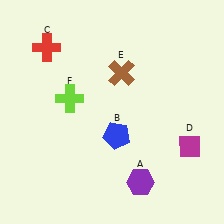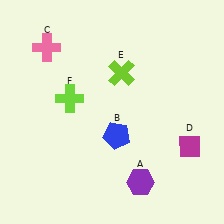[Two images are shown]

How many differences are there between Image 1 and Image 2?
There are 2 differences between the two images.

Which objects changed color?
C changed from red to pink. E changed from brown to lime.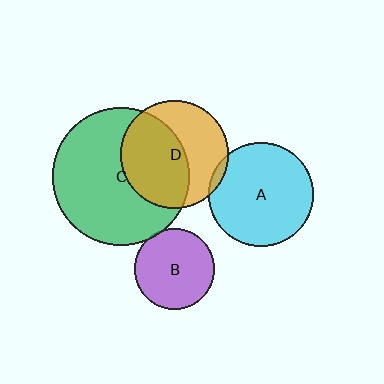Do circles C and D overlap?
Yes.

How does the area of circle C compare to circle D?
Approximately 1.6 times.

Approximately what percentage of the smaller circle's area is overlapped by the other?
Approximately 55%.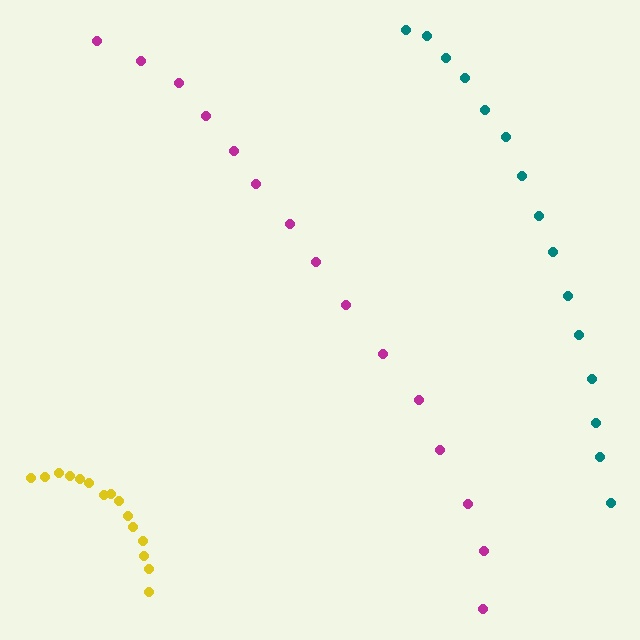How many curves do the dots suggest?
There are 3 distinct paths.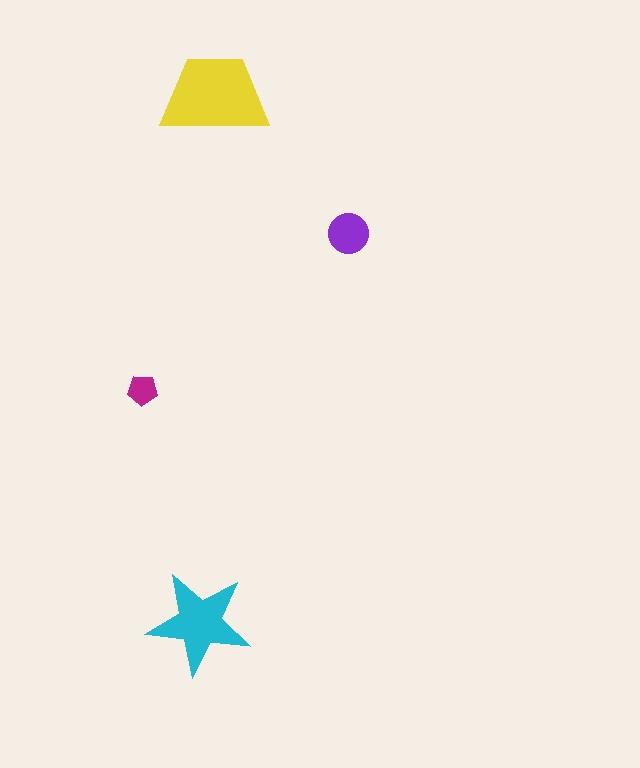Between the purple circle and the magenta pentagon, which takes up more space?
The purple circle.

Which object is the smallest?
The magenta pentagon.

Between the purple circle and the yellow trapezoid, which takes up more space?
The yellow trapezoid.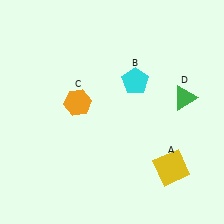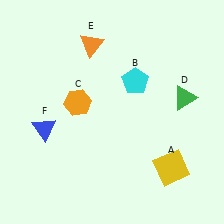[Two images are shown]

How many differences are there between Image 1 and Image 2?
There are 2 differences between the two images.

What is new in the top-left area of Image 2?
An orange triangle (E) was added in the top-left area of Image 2.